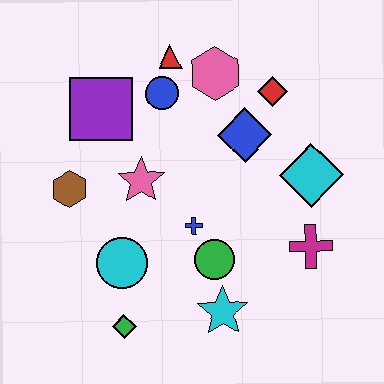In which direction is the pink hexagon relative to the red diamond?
The pink hexagon is to the left of the red diamond.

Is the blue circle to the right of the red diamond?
No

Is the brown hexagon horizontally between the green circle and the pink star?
No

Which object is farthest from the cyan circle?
The red diamond is farthest from the cyan circle.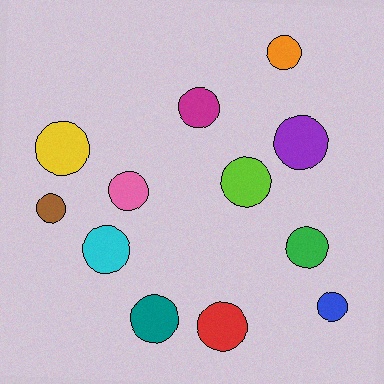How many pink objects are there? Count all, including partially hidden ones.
There is 1 pink object.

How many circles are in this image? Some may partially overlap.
There are 12 circles.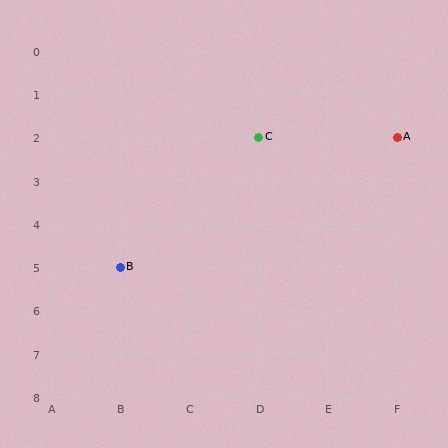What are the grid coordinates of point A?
Point A is at grid coordinates (F, 2).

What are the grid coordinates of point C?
Point C is at grid coordinates (D, 2).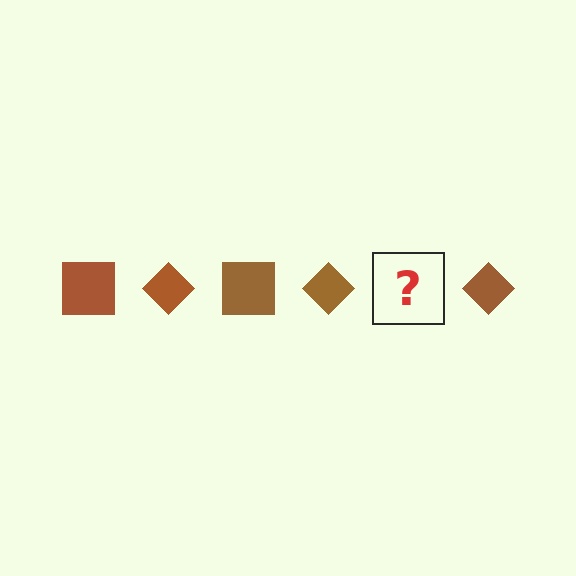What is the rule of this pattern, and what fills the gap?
The rule is that the pattern cycles through square, diamond shapes in brown. The gap should be filled with a brown square.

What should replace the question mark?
The question mark should be replaced with a brown square.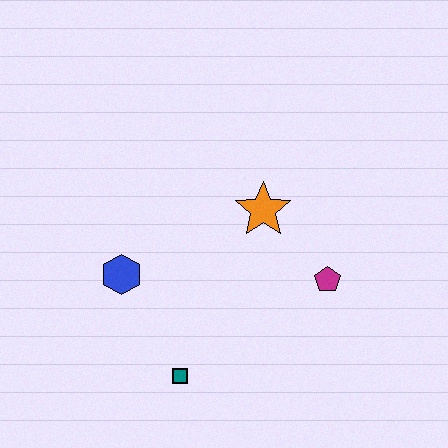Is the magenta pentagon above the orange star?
No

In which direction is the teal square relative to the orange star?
The teal square is below the orange star.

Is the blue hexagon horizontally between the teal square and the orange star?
No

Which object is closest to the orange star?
The magenta pentagon is closest to the orange star.